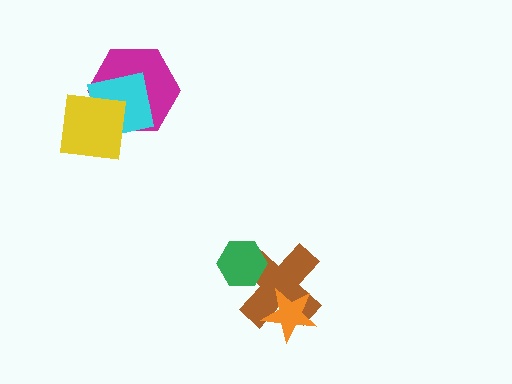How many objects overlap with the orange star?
1 object overlaps with the orange star.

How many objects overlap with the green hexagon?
1 object overlaps with the green hexagon.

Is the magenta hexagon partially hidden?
Yes, it is partially covered by another shape.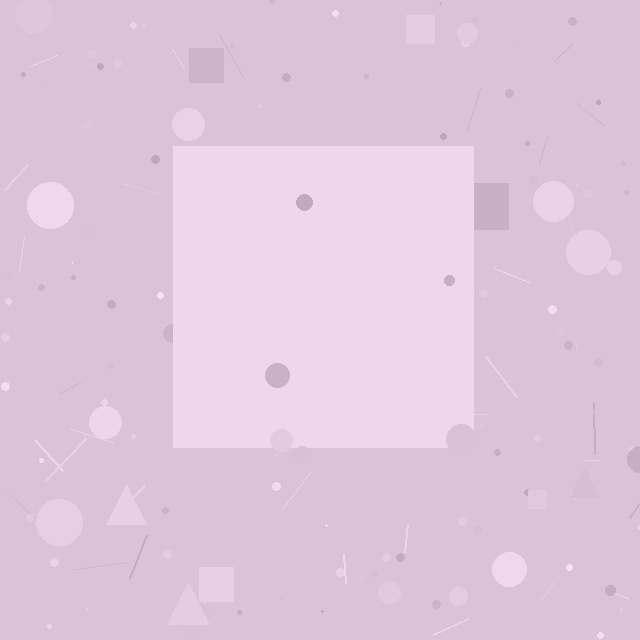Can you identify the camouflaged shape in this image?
The camouflaged shape is a square.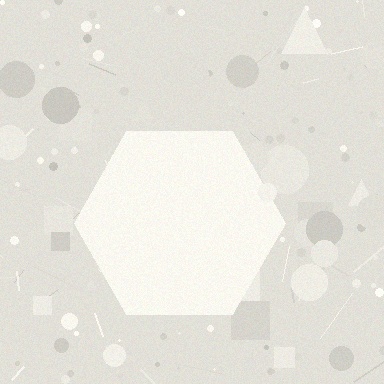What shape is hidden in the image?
A hexagon is hidden in the image.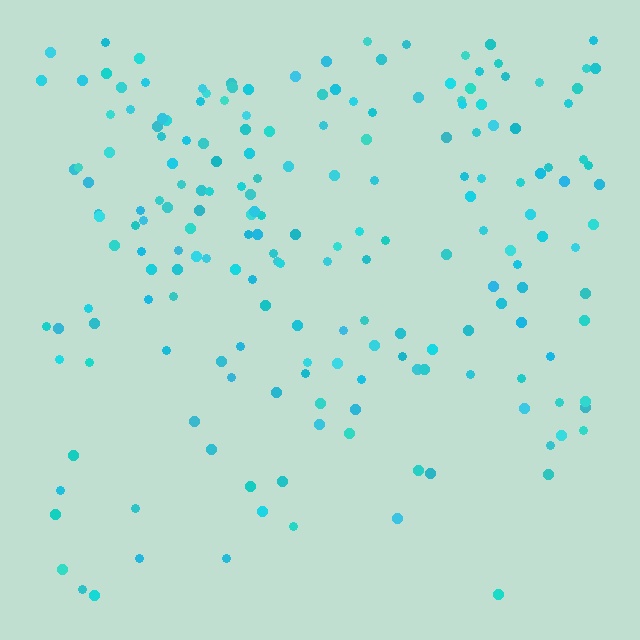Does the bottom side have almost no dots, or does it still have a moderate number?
Still a moderate number, just noticeably fewer than the top.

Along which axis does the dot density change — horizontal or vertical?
Vertical.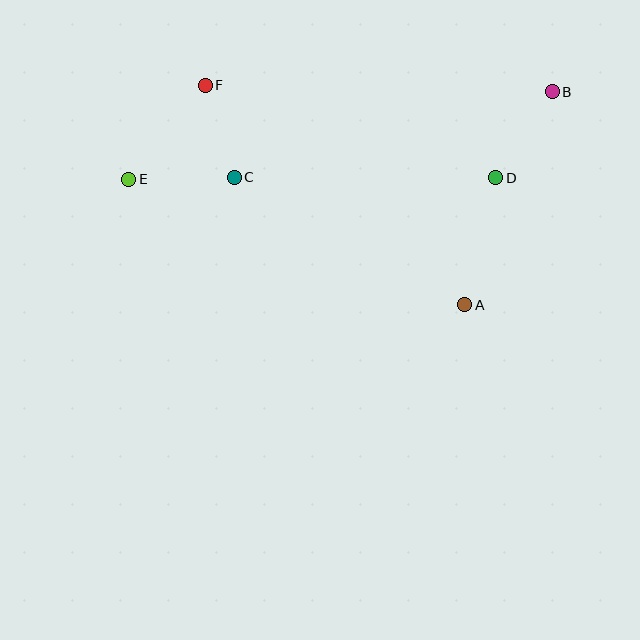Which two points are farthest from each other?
Points B and E are farthest from each other.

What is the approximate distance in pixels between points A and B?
The distance between A and B is approximately 230 pixels.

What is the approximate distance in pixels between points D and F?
The distance between D and F is approximately 305 pixels.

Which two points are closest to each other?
Points C and F are closest to each other.